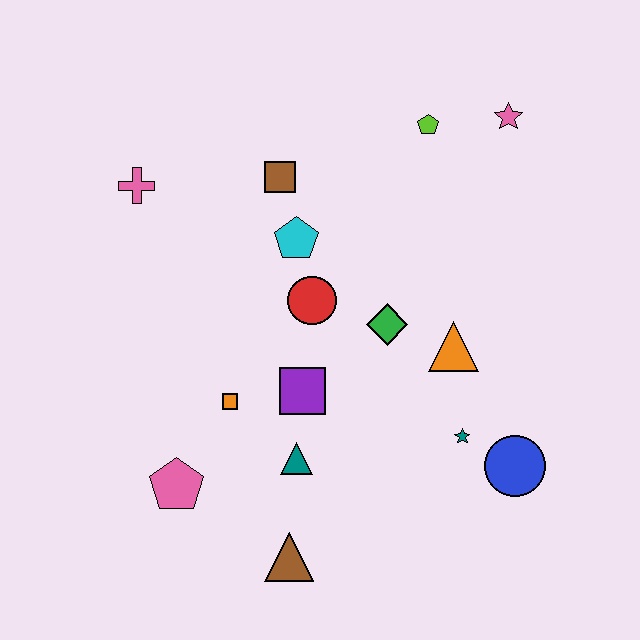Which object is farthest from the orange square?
The pink star is farthest from the orange square.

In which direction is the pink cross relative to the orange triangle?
The pink cross is to the left of the orange triangle.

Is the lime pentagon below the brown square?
No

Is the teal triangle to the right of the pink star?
No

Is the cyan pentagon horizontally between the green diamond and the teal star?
No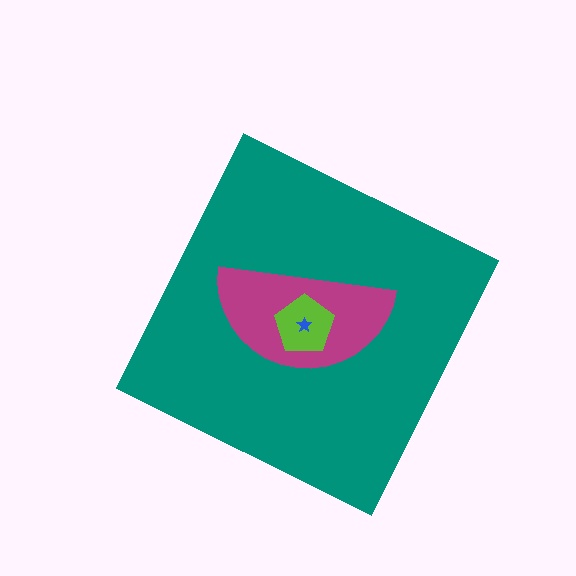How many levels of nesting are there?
4.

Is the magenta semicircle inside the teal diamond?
Yes.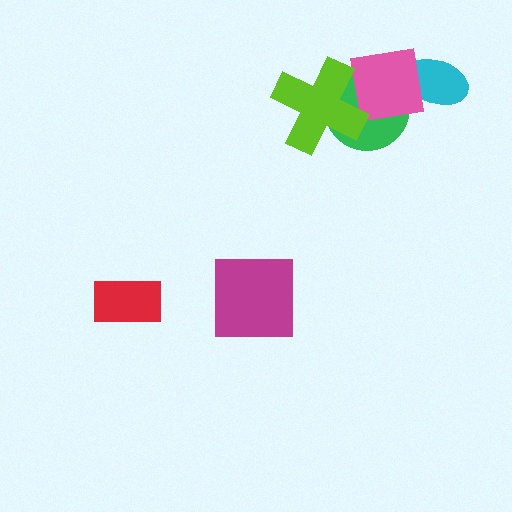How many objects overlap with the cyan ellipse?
1 object overlaps with the cyan ellipse.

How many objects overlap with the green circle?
2 objects overlap with the green circle.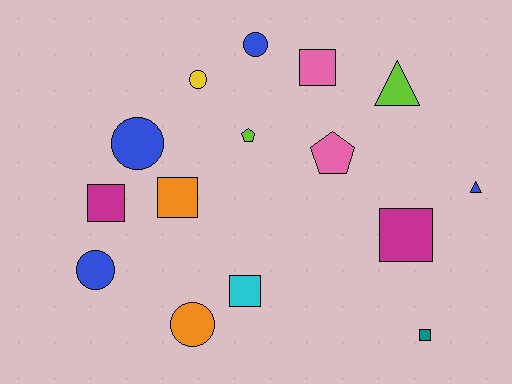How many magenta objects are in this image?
There are 2 magenta objects.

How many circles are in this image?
There are 5 circles.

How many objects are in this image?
There are 15 objects.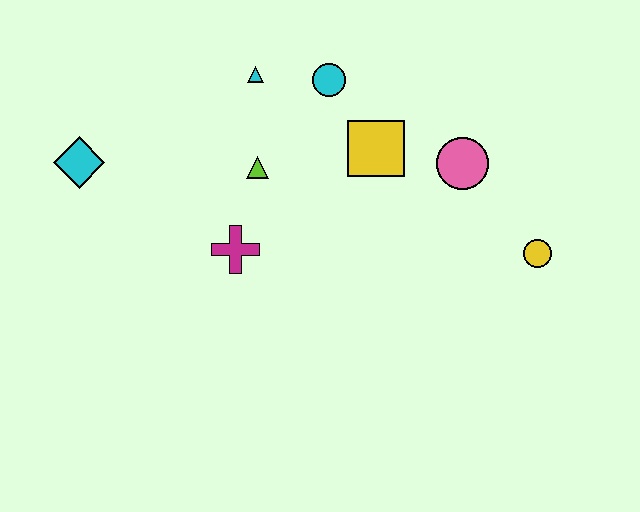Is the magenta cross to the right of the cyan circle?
No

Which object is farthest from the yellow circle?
The cyan diamond is farthest from the yellow circle.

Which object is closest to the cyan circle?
The cyan triangle is closest to the cyan circle.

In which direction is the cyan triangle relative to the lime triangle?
The cyan triangle is above the lime triangle.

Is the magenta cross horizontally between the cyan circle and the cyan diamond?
Yes